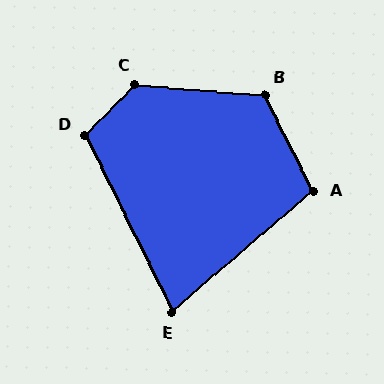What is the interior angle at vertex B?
Approximately 121 degrees (obtuse).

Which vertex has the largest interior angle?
C, at approximately 130 degrees.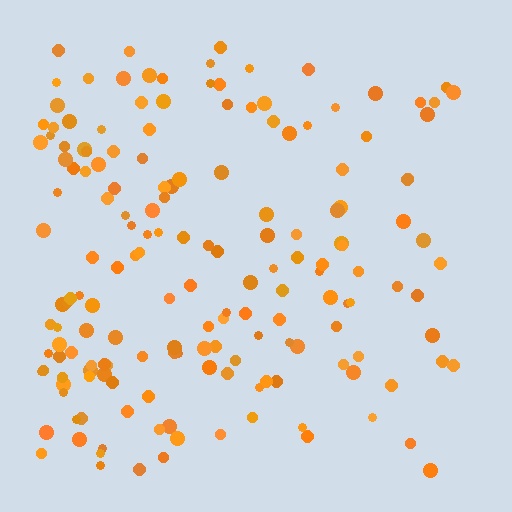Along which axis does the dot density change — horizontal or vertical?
Horizontal.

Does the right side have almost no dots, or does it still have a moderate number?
Still a moderate number, just noticeably fewer than the left.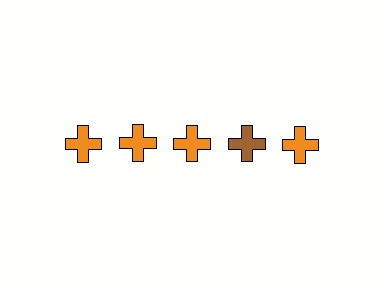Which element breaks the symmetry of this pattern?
The brown cross in the top row, second from right column breaks the symmetry. All other shapes are orange crosses.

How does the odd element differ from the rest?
It has a different color: brown instead of orange.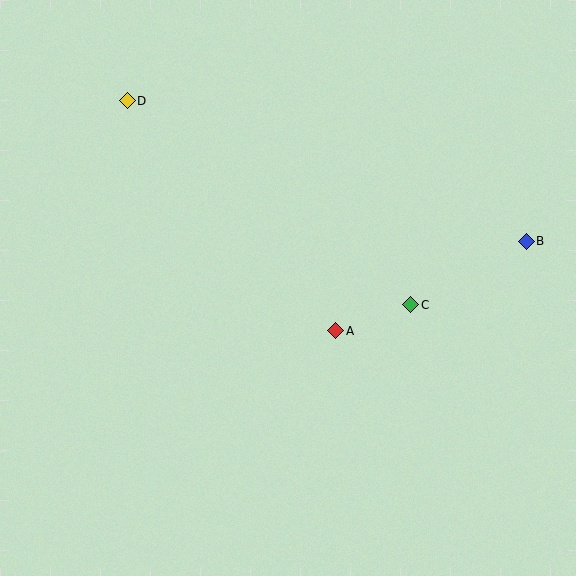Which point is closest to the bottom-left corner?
Point A is closest to the bottom-left corner.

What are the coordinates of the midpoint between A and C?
The midpoint between A and C is at (373, 318).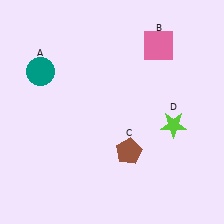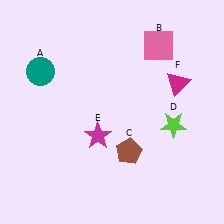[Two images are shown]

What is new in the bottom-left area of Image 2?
A magenta star (E) was added in the bottom-left area of Image 2.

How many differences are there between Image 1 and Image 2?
There are 2 differences between the two images.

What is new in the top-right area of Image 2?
A magenta triangle (F) was added in the top-right area of Image 2.